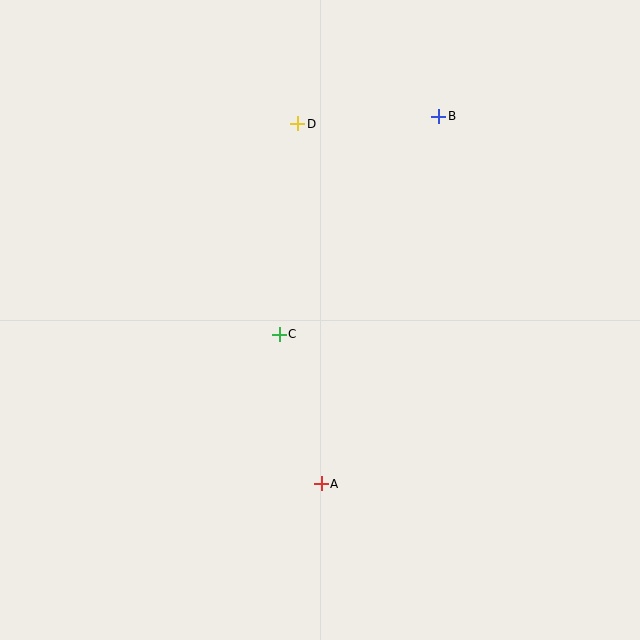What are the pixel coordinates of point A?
Point A is at (321, 484).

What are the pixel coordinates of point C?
Point C is at (279, 334).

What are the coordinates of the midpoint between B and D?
The midpoint between B and D is at (368, 120).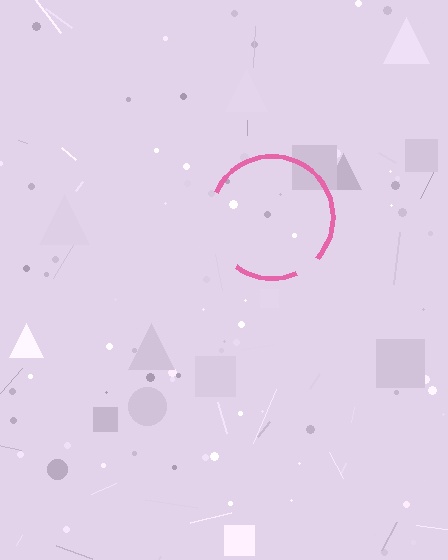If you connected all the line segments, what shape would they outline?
They would outline a circle.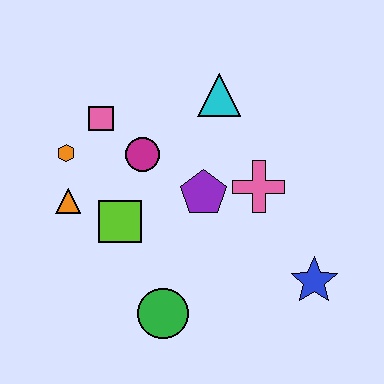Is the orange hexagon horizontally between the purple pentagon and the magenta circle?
No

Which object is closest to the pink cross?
The purple pentagon is closest to the pink cross.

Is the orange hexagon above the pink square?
No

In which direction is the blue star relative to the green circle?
The blue star is to the right of the green circle.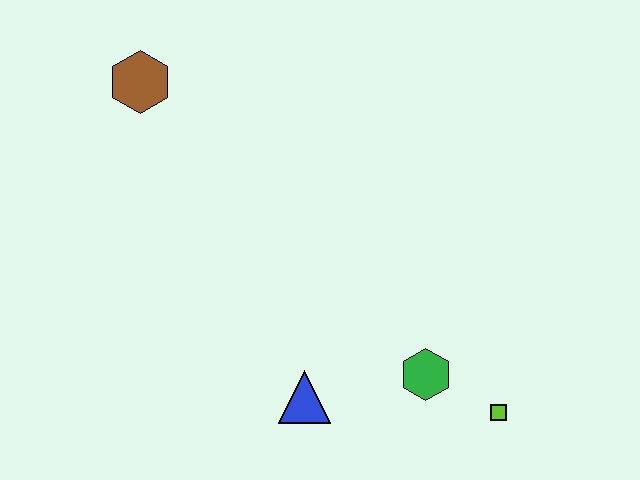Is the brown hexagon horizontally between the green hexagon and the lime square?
No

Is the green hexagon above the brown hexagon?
No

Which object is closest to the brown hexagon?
The blue triangle is closest to the brown hexagon.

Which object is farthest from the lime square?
The brown hexagon is farthest from the lime square.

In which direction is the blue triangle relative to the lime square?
The blue triangle is to the left of the lime square.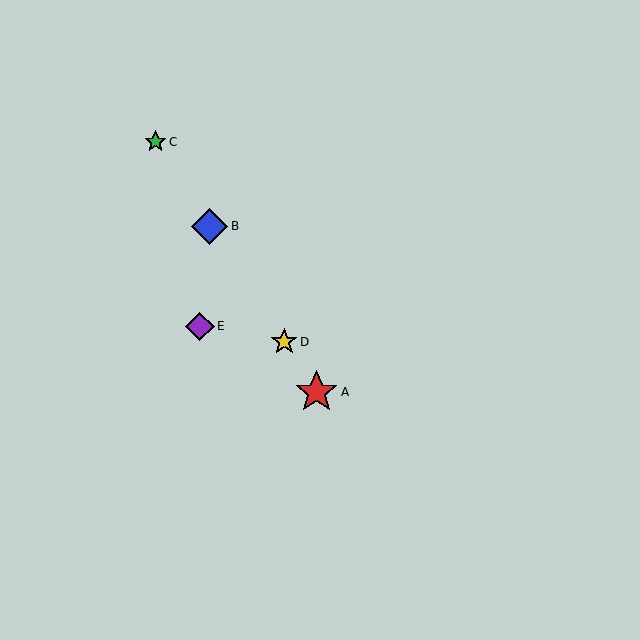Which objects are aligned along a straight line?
Objects A, B, C, D are aligned along a straight line.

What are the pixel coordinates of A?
Object A is at (317, 392).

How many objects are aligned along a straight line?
4 objects (A, B, C, D) are aligned along a straight line.